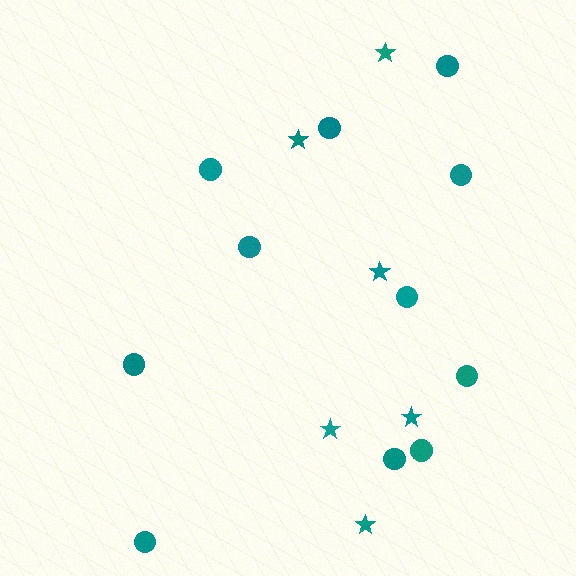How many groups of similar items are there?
There are 2 groups: one group of stars (6) and one group of circles (11).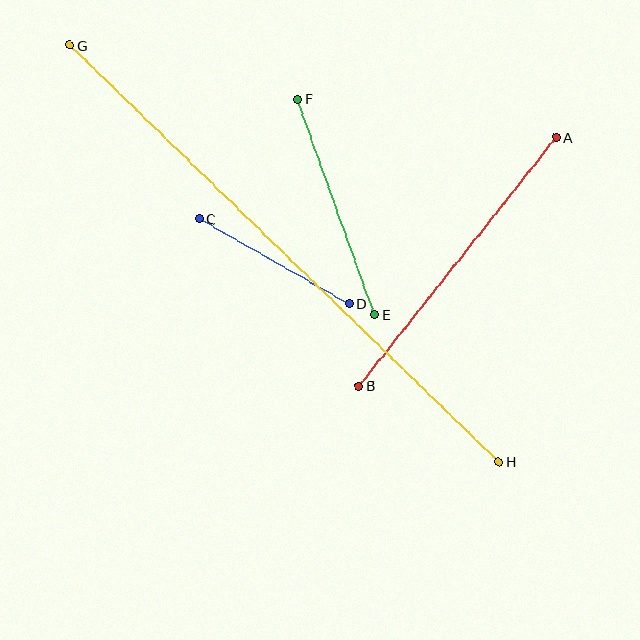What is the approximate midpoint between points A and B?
The midpoint is at approximately (457, 262) pixels.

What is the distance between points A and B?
The distance is approximately 317 pixels.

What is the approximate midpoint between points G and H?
The midpoint is at approximately (284, 254) pixels.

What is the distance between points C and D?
The distance is approximately 172 pixels.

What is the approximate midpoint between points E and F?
The midpoint is at approximately (336, 207) pixels.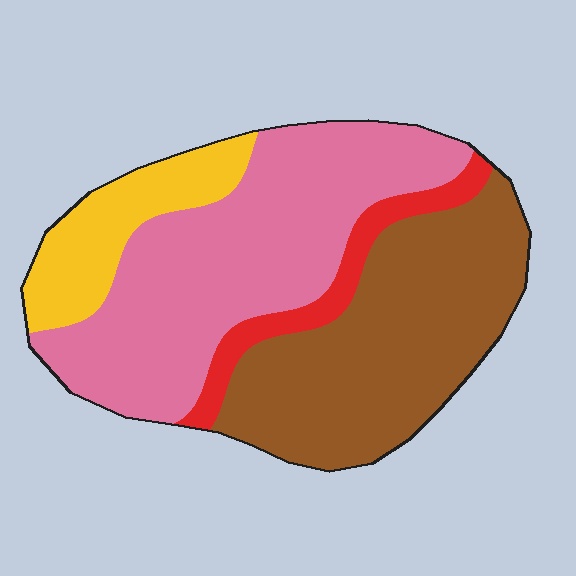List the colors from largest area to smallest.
From largest to smallest: pink, brown, yellow, red.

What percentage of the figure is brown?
Brown takes up about three eighths (3/8) of the figure.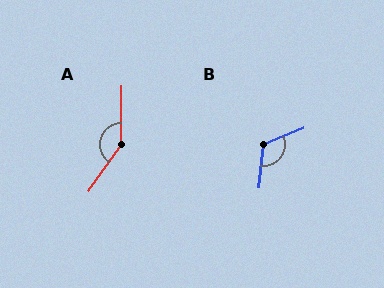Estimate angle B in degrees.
Approximately 119 degrees.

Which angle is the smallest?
B, at approximately 119 degrees.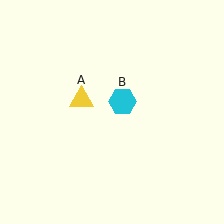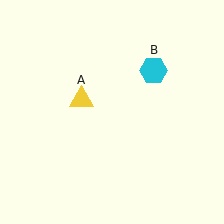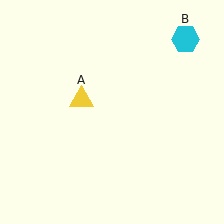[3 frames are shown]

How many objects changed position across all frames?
1 object changed position: cyan hexagon (object B).